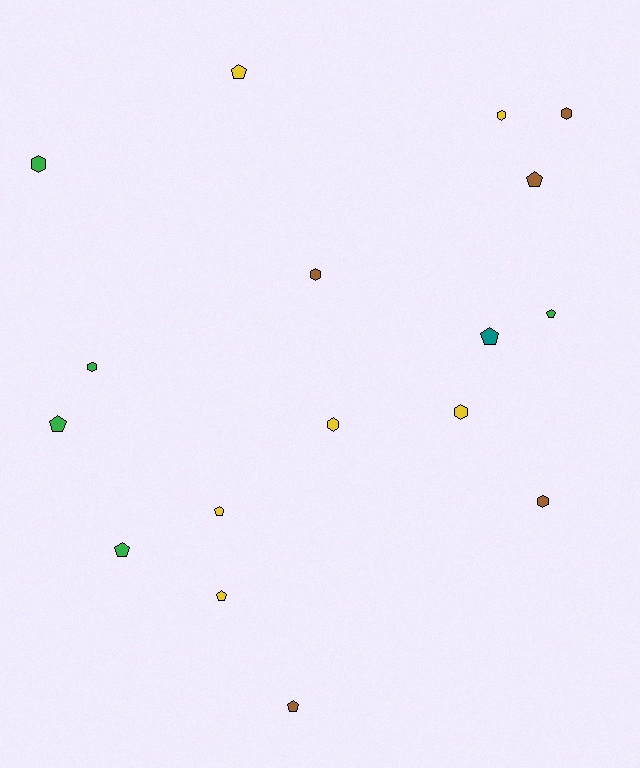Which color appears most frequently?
Yellow, with 6 objects.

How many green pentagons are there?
There are 3 green pentagons.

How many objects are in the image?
There are 17 objects.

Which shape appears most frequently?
Pentagon, with 9 objects.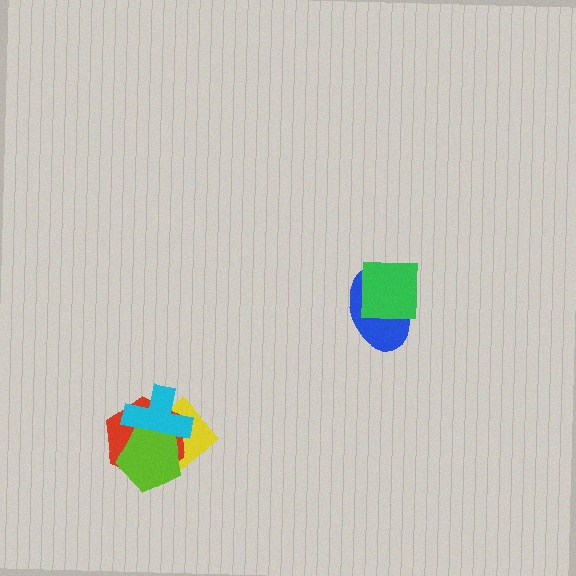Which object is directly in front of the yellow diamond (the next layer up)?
The red hexagon is directly in front of the yellow diamond.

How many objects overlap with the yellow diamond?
3 objects overlap with the yellow diamond.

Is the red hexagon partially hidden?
Yes, it is partially covered by another shape.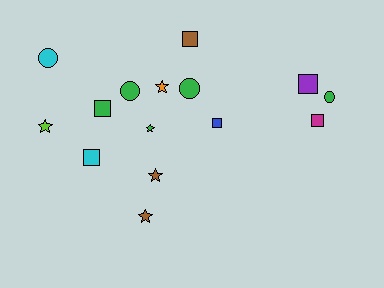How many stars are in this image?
There are 5 stars.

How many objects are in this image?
There are 15 objects.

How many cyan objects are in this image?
There are 2 cyan objects.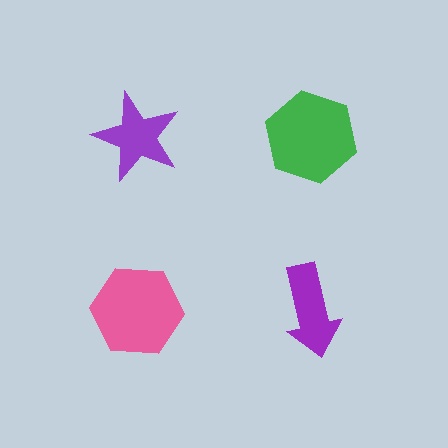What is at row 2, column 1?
A pink hexagon.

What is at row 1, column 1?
A purple star.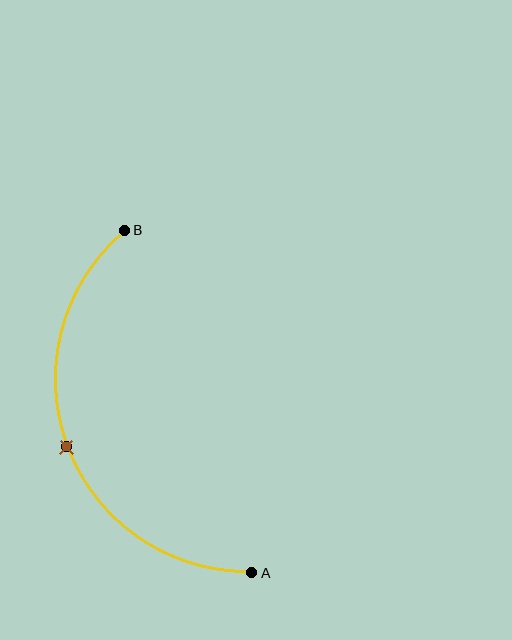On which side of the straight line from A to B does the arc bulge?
The arc bulges to the left of the straight line connecting A and B.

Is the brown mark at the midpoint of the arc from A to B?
Yes. The brown mark lies on the arc at equal arc-length from both A and B — it is the arc midpoint.